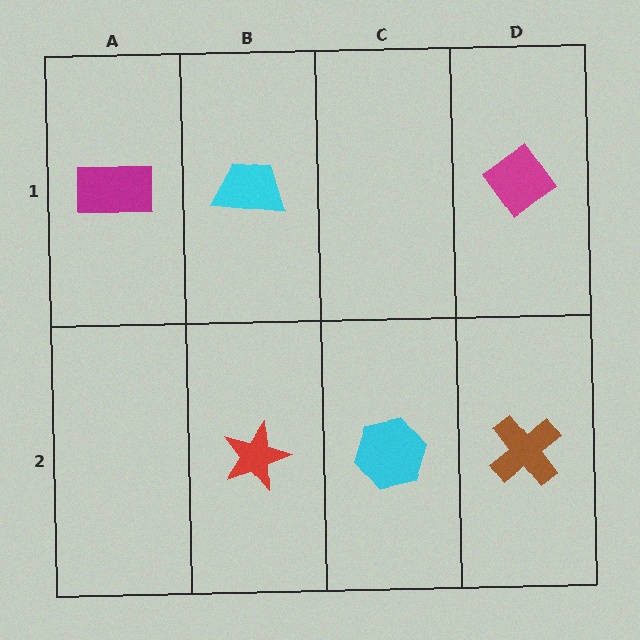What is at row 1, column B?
A cyan trapezoid.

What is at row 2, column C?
A cyan hexagon.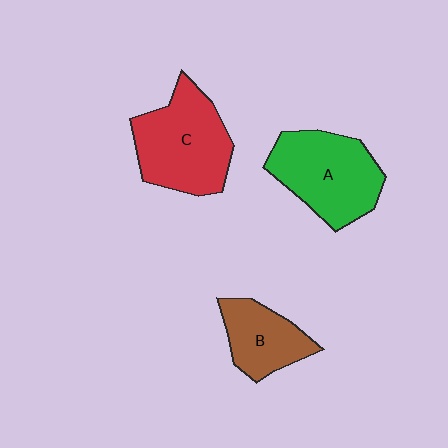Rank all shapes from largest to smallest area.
From largest to smallest: C (red), A (green), B (brown).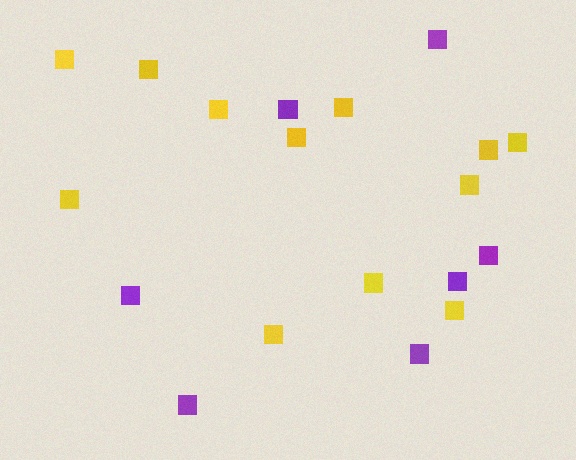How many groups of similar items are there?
There are 2 groups: one group of purple squares (7) and one group of yellow squares (12).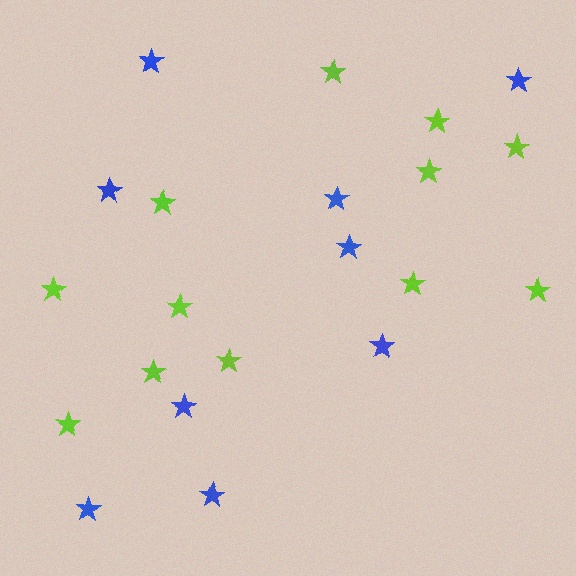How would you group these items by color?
There are 2 groups: one group of blue stars (9) and one group of lime stars (12).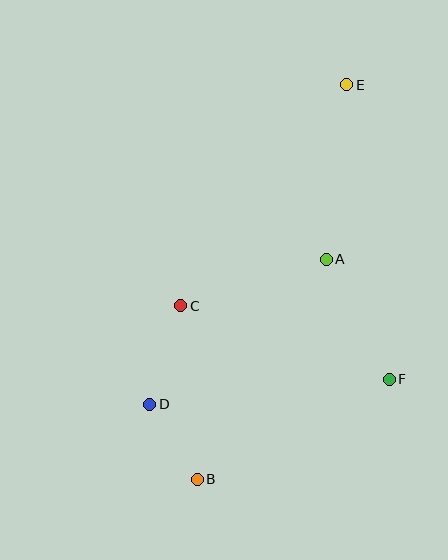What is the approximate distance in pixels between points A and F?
The distance between A and F is approximately 135 pixels.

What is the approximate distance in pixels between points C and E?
The distance between C and E is approximately 277 pixels.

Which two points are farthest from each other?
Points B and E are farthest from each other.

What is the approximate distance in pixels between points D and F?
The distance between D and F is approximately 241 pixels.